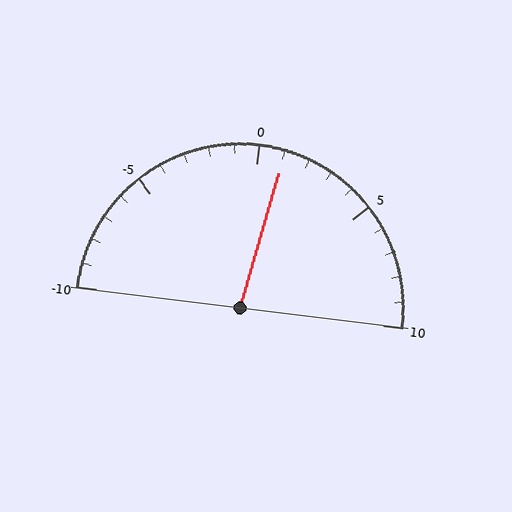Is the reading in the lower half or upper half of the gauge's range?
The reading is in the upper half of the range (-10 to 10).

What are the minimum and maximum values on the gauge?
The gauge ranges from -10 to 10.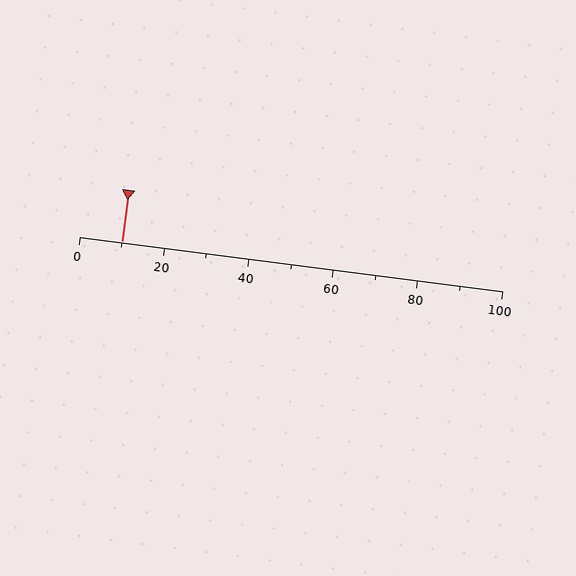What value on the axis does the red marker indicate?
The marker indicates approximately 10.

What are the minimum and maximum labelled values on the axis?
The axis runs from 0 to 100.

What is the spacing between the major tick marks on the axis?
The major ticks are spaced 20 apart.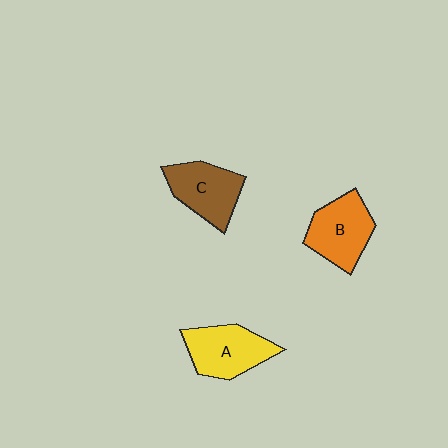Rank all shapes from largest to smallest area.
From largest to smallest: A (yellow), B (orange), C (brown).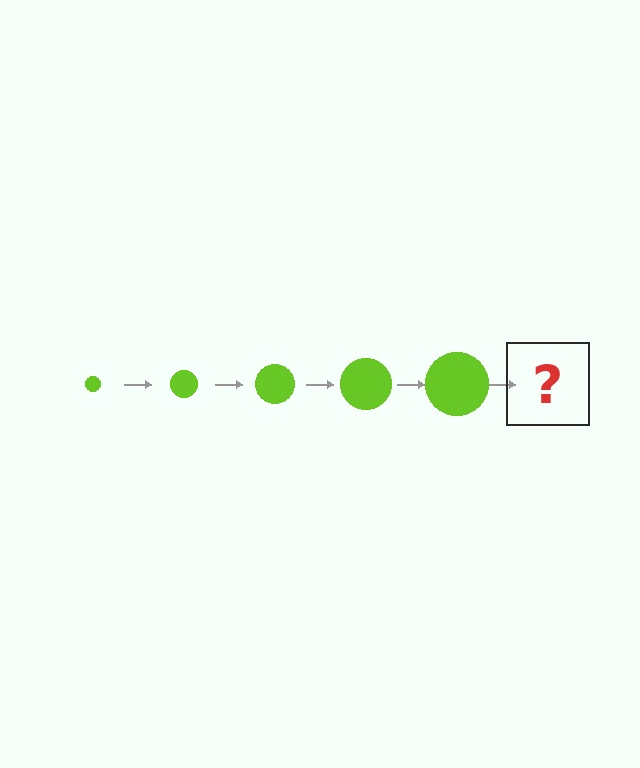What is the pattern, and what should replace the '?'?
The pattern is that the circle gets progressively larger each step. The '?' should be a lime circle, larger than the previous one.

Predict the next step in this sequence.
The next step is a lime circle, larger than the previous one.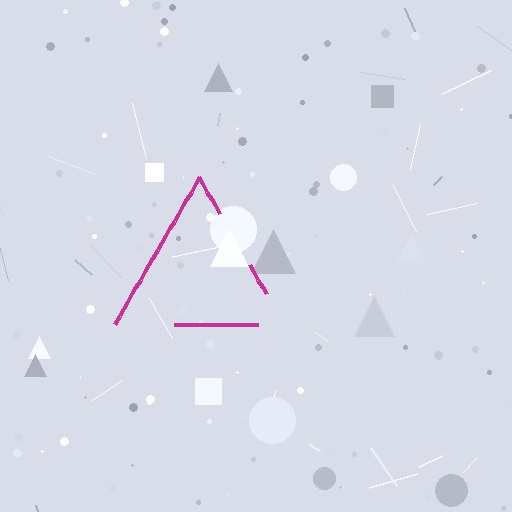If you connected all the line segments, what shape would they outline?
They would outline a triangle.